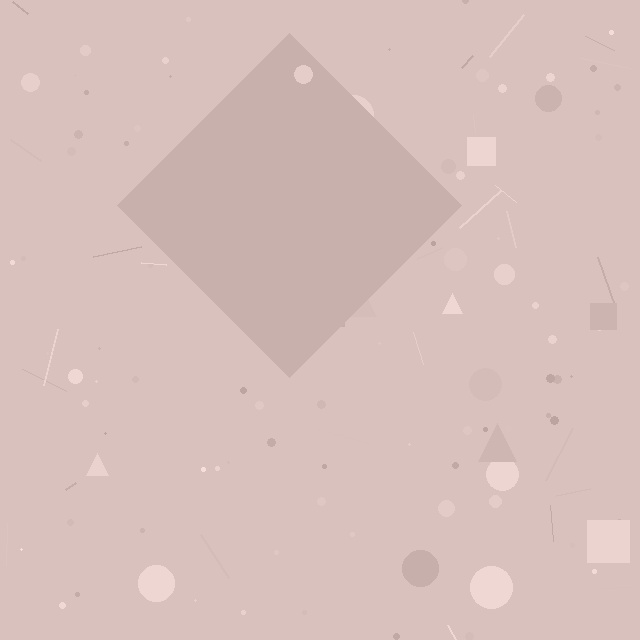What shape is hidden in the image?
A diamond is hidden in the image.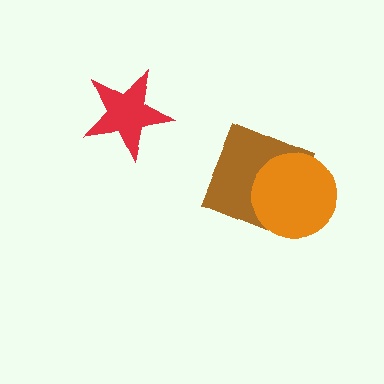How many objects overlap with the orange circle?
1 object overlaps with the orange circle.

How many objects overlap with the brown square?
1 object overlaps with the brown square.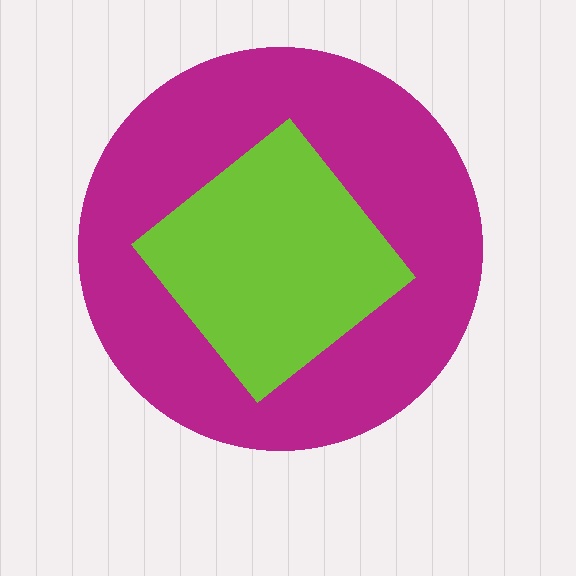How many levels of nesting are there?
2.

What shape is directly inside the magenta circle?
The lime diamond.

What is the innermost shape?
The lime diamond.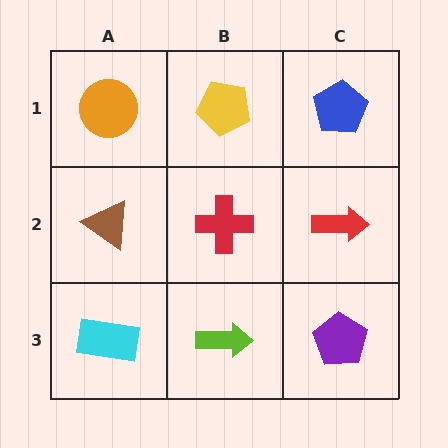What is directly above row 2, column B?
A yellow pentagon.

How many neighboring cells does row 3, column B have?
3.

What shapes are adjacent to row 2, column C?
A blue pentagon (row 1, column C), a purple pentagon (row 3, column C), a red cross (row 2, column B).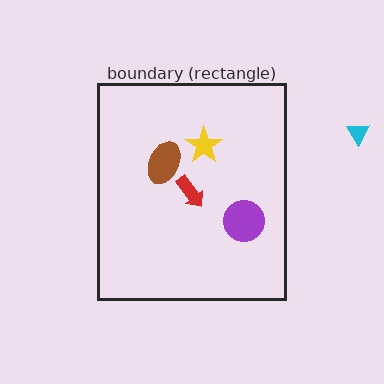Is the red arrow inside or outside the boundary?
Inside.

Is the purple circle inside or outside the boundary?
Inside.